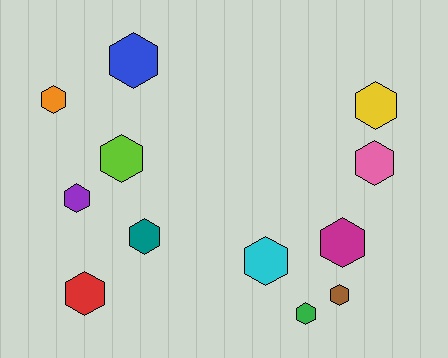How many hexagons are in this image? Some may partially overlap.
There are 12 hexagons.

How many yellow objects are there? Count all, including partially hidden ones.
There is 1 yellow object.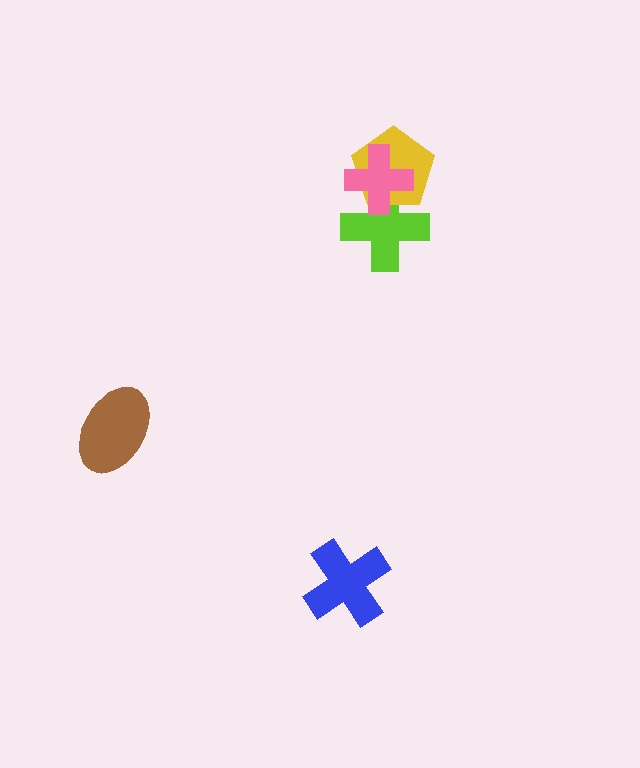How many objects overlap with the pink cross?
2 objects overlap with the pink cross.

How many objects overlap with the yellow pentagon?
2 objects overlap with the yellow pentagon.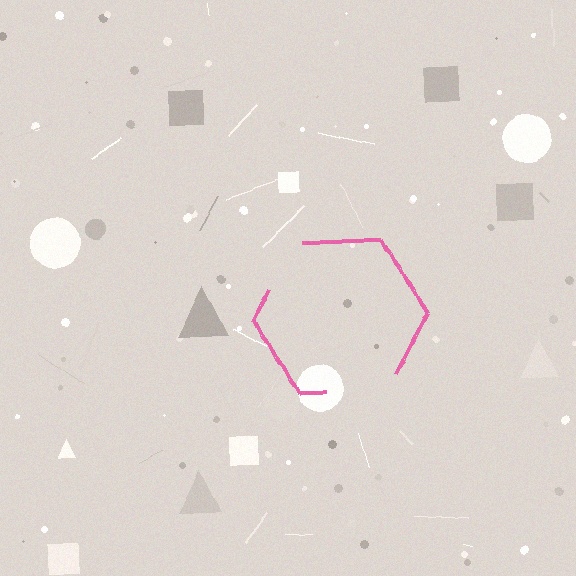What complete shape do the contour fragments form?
The contour fragments form a hexagon.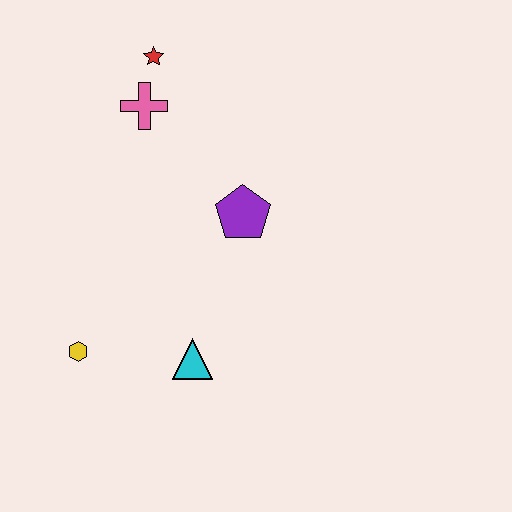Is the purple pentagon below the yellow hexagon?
No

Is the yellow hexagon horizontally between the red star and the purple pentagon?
No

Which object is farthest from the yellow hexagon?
The red star is farthest from the yellow hexagon.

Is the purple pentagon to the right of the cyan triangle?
Yes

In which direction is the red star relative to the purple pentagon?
The red star is above the purple pentagon.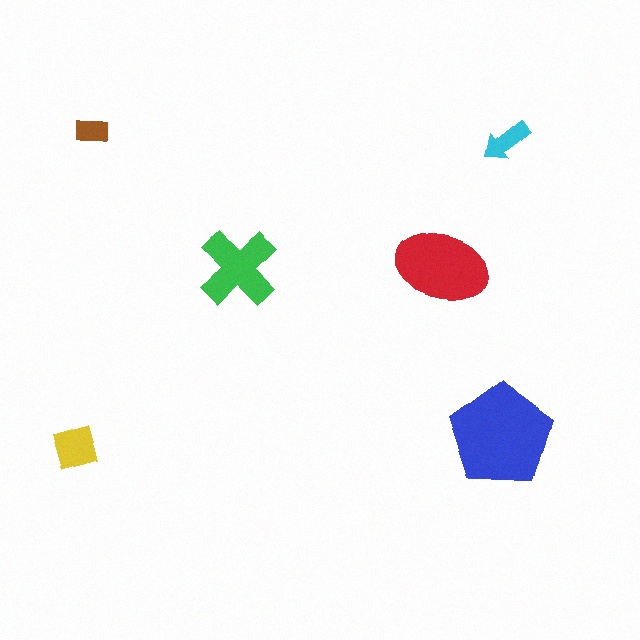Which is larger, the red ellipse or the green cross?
The red ellipse.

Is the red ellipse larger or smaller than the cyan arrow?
Larger.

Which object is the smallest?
The brown rectangle.